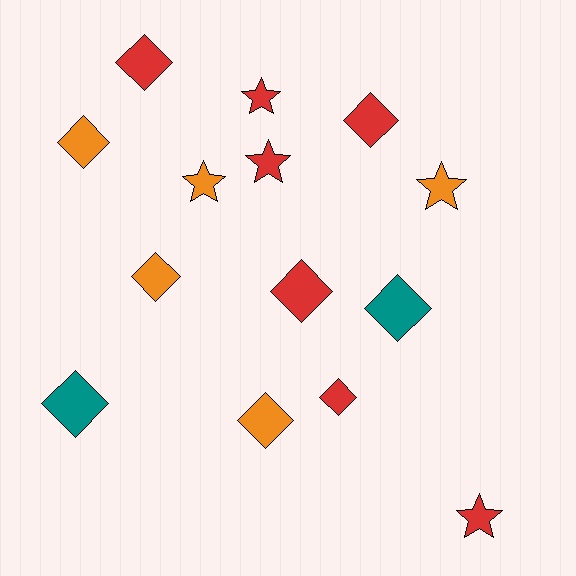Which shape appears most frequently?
Diamond, with 9 objects.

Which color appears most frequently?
Red, with 7 objects.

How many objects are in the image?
There are 14 objects.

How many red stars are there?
There are 3 red stars.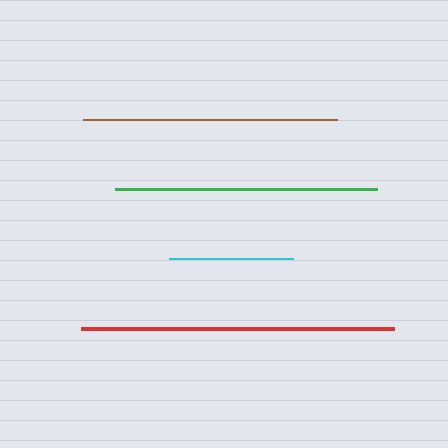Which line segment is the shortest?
The cyan line is the shortest at approximately 124 pixels.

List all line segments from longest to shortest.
From longest to shortest: red, green, brown, cyan.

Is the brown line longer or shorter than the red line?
The red line is longer than the brown line.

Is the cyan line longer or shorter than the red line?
The red line is longer than the cyan line.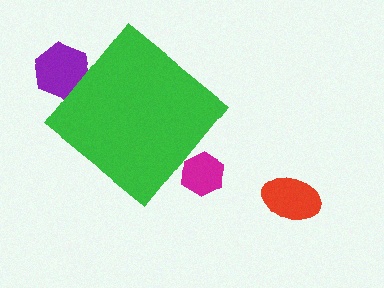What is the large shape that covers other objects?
A green diamond.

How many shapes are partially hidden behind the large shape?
2 shapes are partially hidden.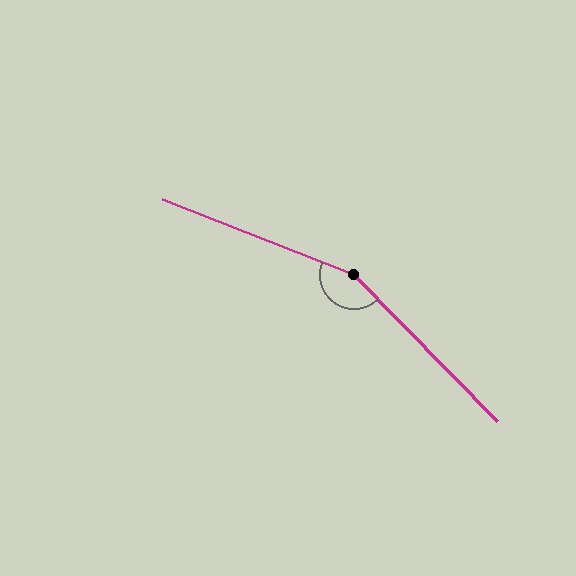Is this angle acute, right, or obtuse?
It is obtuse.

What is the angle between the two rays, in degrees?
Approximately 156 degrees.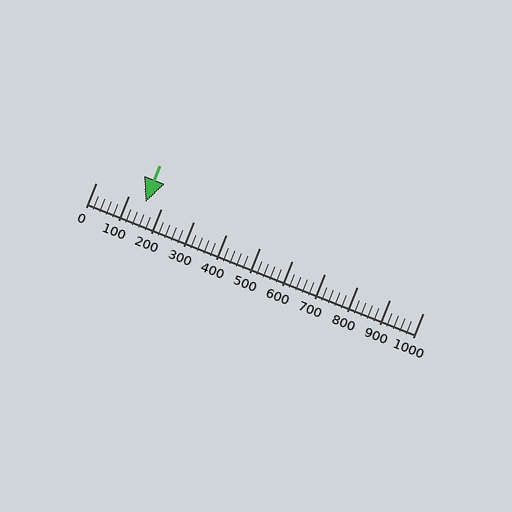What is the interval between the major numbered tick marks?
The major tick marks are spaced 100 units apart.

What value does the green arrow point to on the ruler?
The green arrow points to approximately 153.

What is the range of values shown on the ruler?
The ruler shows values from 0 to 1000.